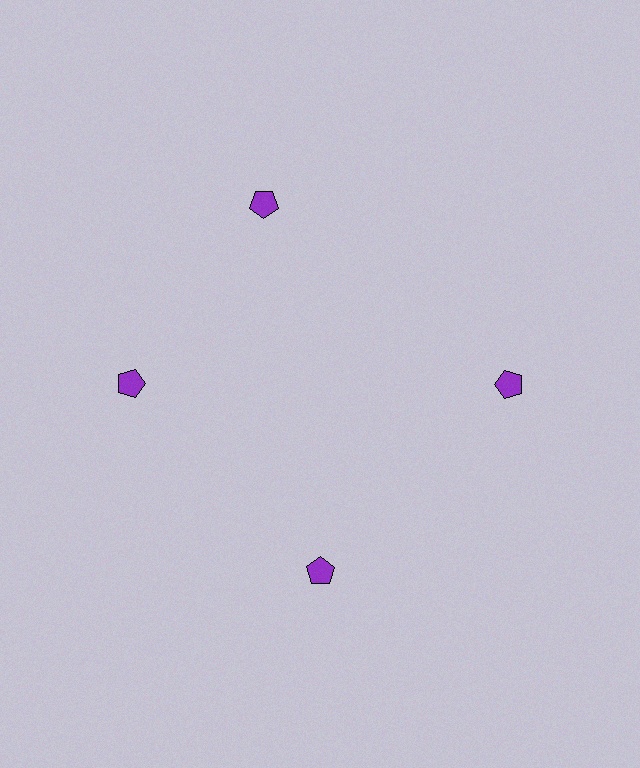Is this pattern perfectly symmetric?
No. The 4 purple pentagons are arranged in a ring, but one element near the 12 o'clock position is rotated out of alignment along the ring, breaking the 4-fold rotational symmetry.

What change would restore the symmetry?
The symmetry would be restored by rotating it back into even spacing with its neighbors so that all 4 pentagons sit at equal angles and equal distance from the center.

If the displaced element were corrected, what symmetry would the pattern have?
It would have 4-fold rotational symmetry — the pattern would map onto itself every 90 degrees.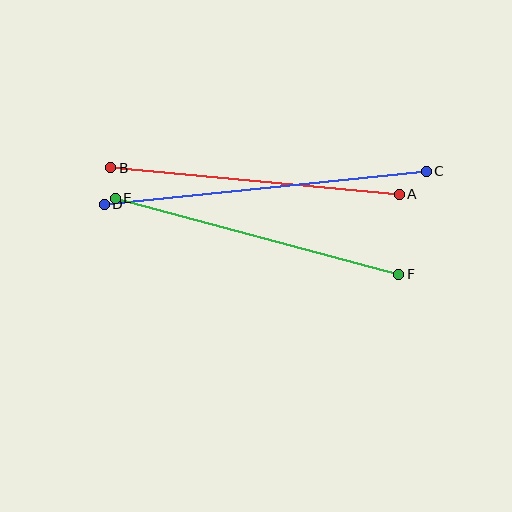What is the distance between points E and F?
The distance is approximately 293 pixels.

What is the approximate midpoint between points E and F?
The midpoint is at approximately (257, 236) pixels.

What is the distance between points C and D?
The distance is approximately 324 pixels.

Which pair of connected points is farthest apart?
Points C and D are farthest apart.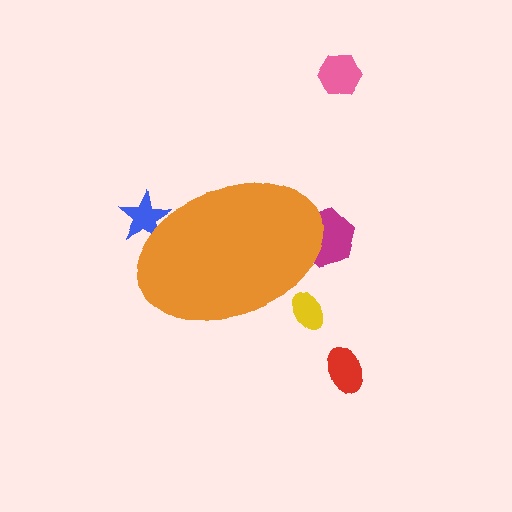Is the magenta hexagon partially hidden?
Yes, the magenta hexagon is partially hidden behind the orange ellipse.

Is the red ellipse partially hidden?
No, the red ellipse is fully visible.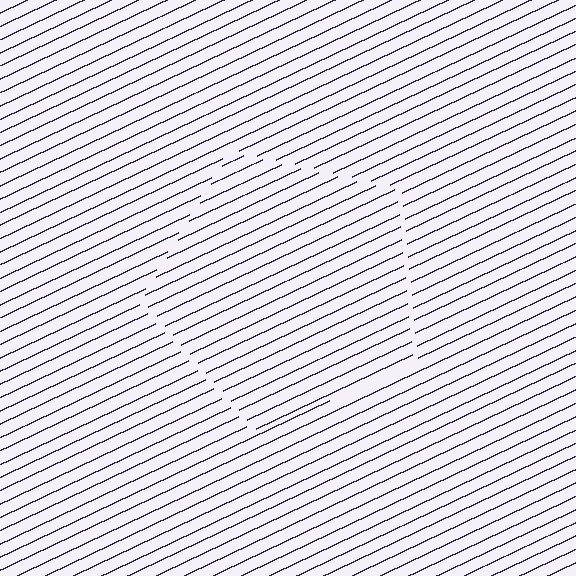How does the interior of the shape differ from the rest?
The interior of the shape contains the same grating, shifted by half a period — the contour is defined by the phase discontinuity where line-ends from the inner and outer gratings abut.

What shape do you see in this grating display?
An illusory pentagon. The interior of the shape contains the same grating, shifted by half a period — the contour is defined by the phase discontinuity where line-ends from the inner and outer gratings abut.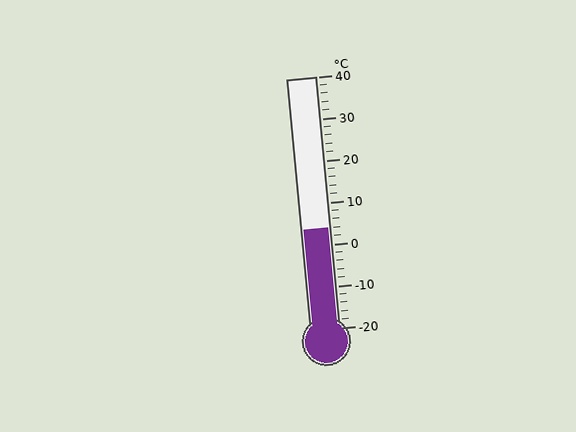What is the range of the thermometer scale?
The thermometer scale ranges from -20°C to 40°C.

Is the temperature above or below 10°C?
The temperature is below 10°C.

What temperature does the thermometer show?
The thermometer shows approximately 4°C.